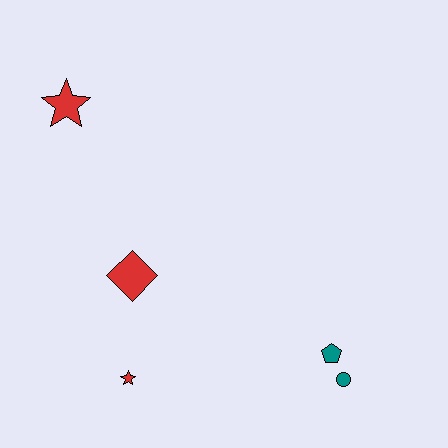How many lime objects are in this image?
There are no lime objects.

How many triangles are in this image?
There are no triangles.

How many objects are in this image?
There are 5 objects.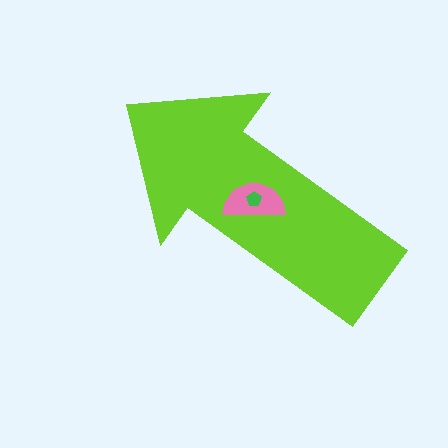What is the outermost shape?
The lime arrow.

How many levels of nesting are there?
3.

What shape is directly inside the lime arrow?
The pink semicircle.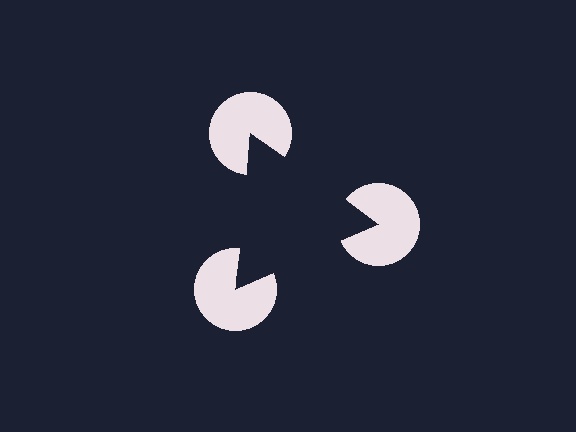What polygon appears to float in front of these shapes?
An illusory triangle — its edges are inferred from the aligned wedge cuts in the pac-man discs, not physically drawn.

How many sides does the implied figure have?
3 sides.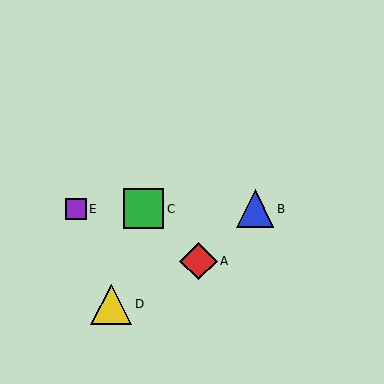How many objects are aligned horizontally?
3 objects (B, C, E) are aligned horizontally.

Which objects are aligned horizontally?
Objects B, C, E are aligned horizontally.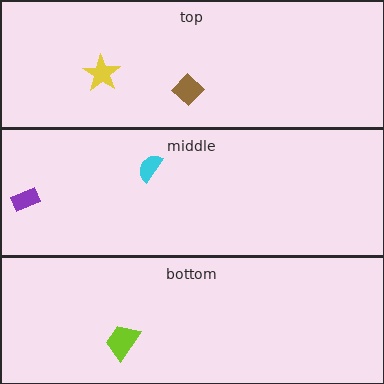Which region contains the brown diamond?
The top region.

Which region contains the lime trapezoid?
The bottom region.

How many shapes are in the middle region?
2.